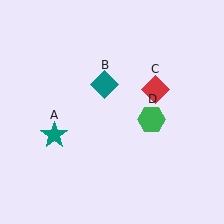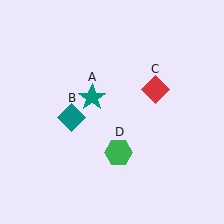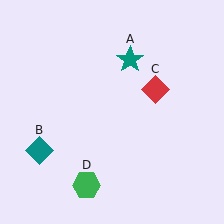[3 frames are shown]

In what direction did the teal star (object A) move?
The teal star (object A) moved up and to the right.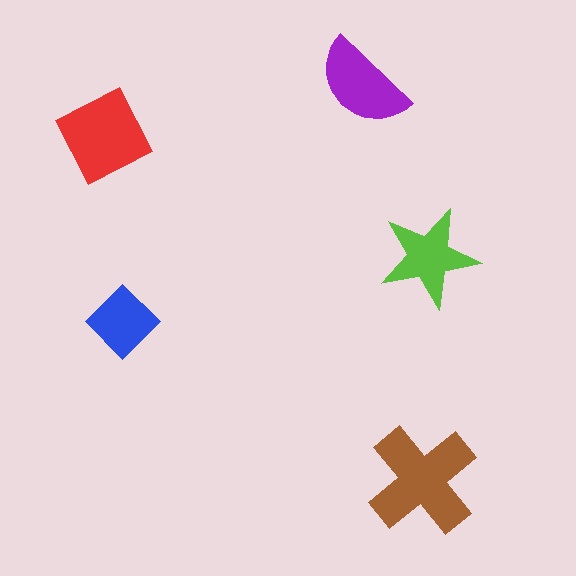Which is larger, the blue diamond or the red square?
The red square.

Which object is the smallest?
The blue diamond.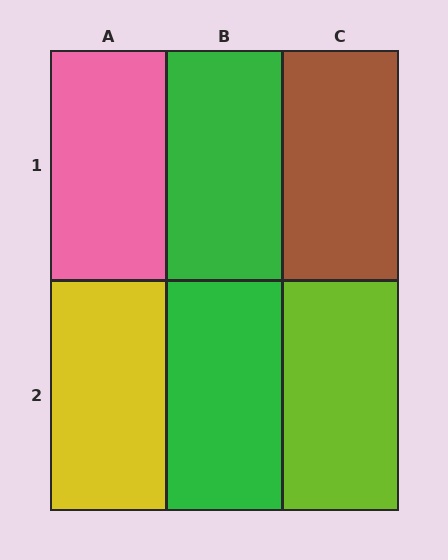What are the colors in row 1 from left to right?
Pink, green, brown.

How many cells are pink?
1 cell is pink.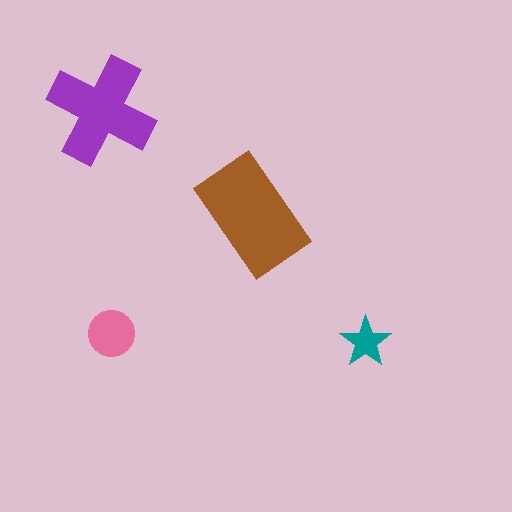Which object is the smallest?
The teal star.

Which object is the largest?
The brown rectangle.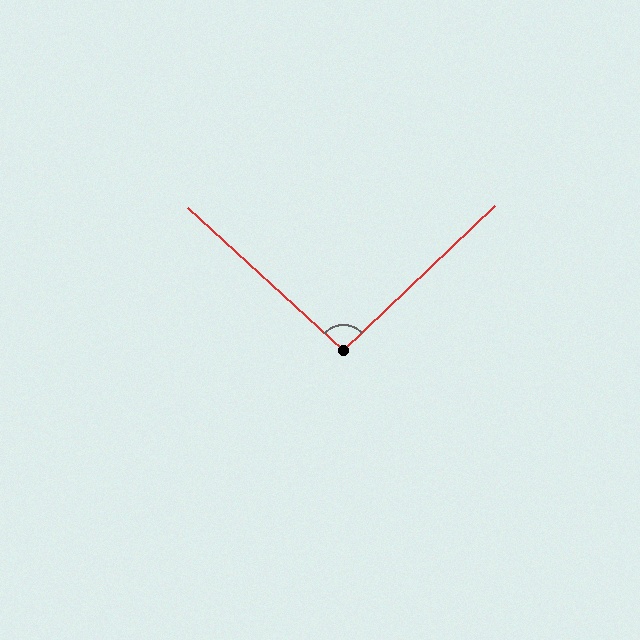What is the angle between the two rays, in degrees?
Approximately 94 degrees.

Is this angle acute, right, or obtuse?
It is approximately a right angle.